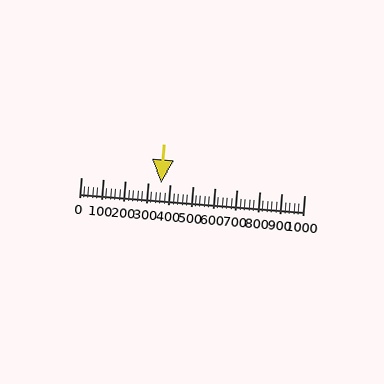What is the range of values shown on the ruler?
The ruler shows values from 0 to 1000.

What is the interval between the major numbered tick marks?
The major tick marks are spaced 100 units apart.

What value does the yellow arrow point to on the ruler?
The yellow arrow points to approximately 360.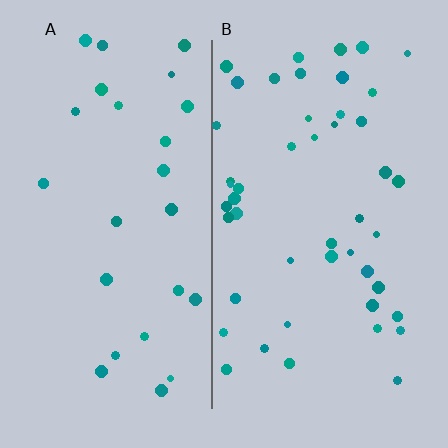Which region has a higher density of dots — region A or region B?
B (the right).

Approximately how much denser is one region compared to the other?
Approximately 1.9× — region B over region A.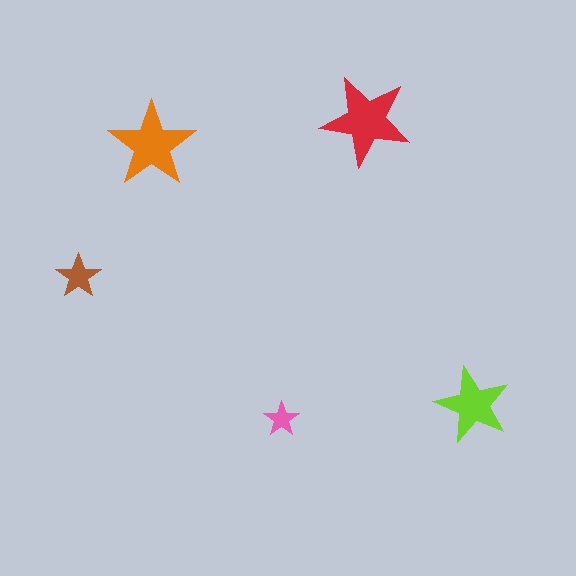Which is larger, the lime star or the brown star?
The lime one.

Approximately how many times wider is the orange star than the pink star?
About 2.5 times wider.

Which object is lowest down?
The pink star is bottommost.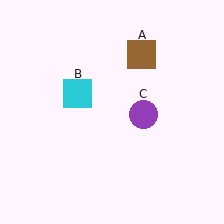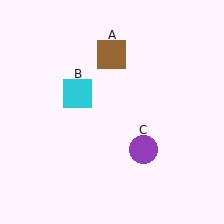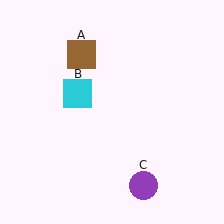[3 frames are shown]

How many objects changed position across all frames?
2 objects changed position: brown square (object A), purple circle (object C).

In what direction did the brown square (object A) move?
The brown square (object A) moved left.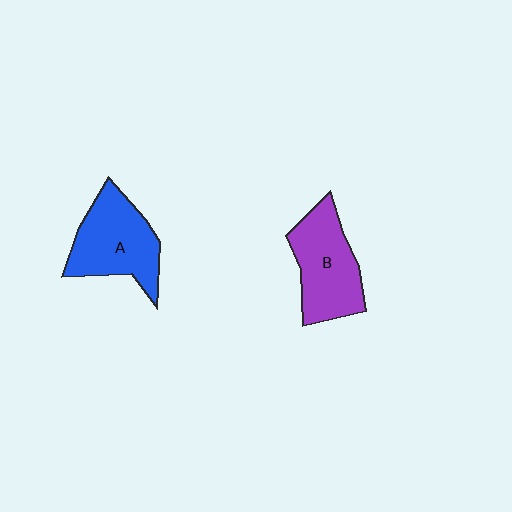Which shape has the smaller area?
Shape B (purple).